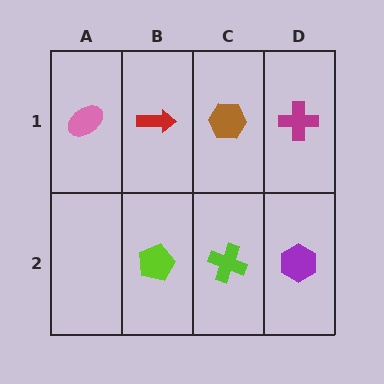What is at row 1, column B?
A red arrow.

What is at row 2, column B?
A lime pentagon.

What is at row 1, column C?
A brown hexagon.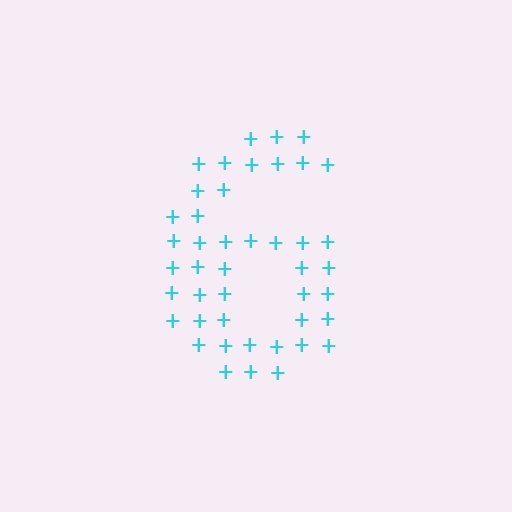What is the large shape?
The large shape is the digit 6.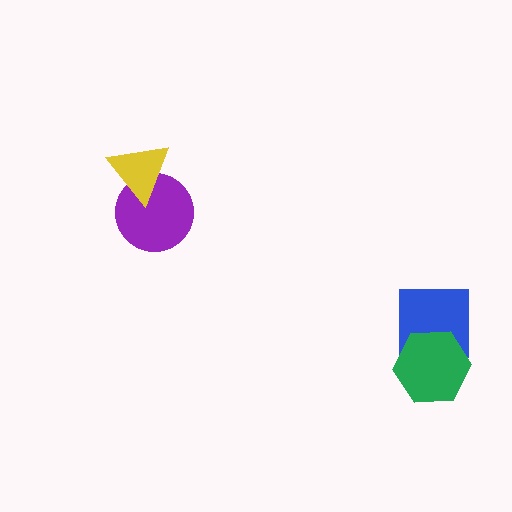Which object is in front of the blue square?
The green hexagon is in front of the blue square.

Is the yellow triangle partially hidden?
No, no other shape covers it.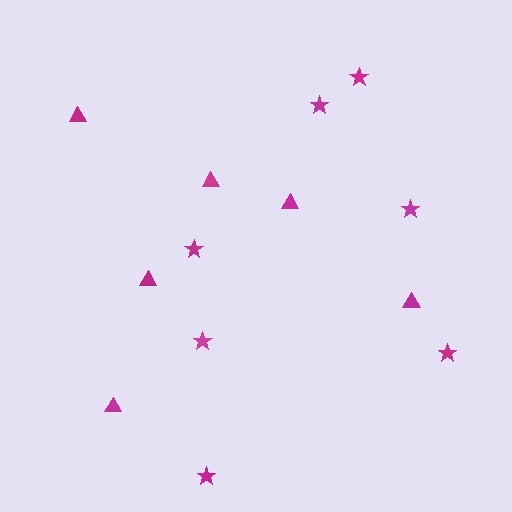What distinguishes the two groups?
There are 2 groups: one group of stars (7) and one group of triangles (6).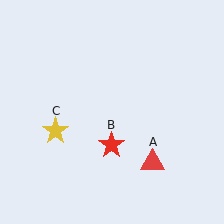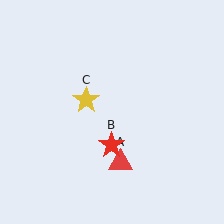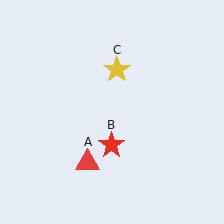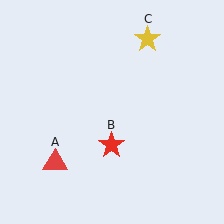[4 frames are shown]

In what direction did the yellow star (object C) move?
The yellow star (object C) moved up and to the right.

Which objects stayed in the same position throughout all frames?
Red star (object B) remained stationary.